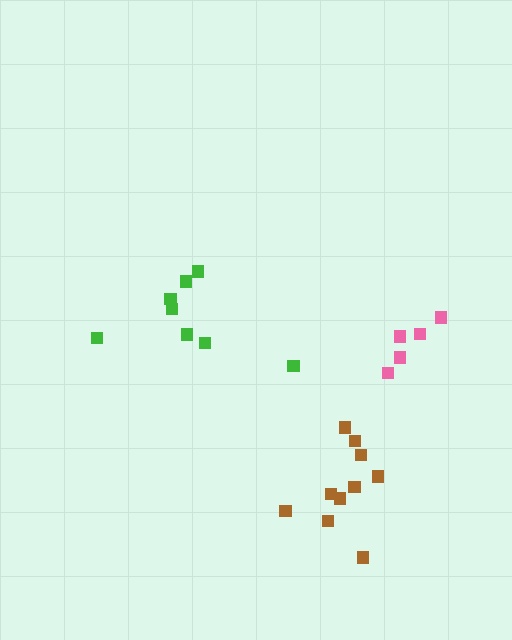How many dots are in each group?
Group 1: 10 dots, Group 2: 5 dots, Group 3: 8 dots (23 total).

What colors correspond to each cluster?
The clusters are colored: brown, pink, green.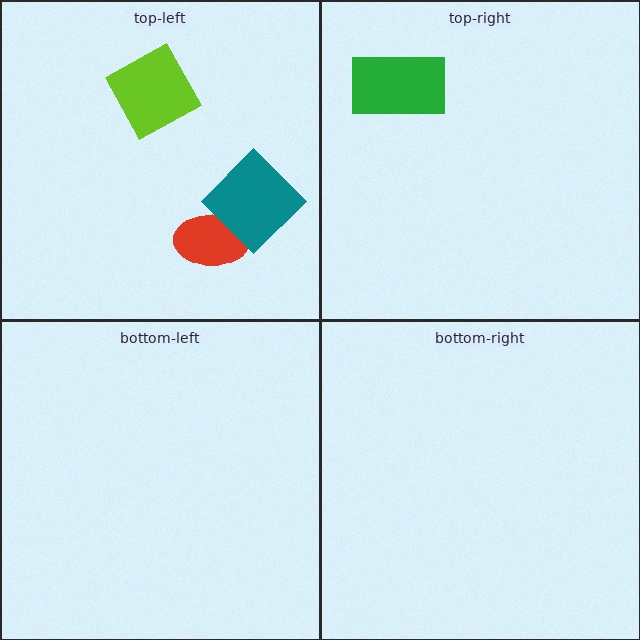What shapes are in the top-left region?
The lime square, the red ellipse, the teal diamond.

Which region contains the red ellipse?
The top-left region.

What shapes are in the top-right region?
The green rectangle.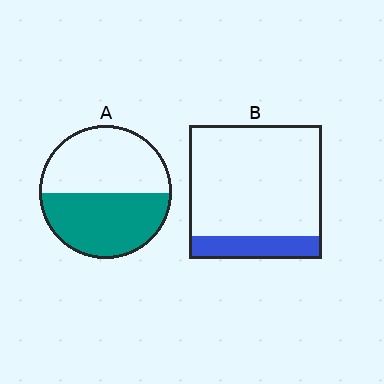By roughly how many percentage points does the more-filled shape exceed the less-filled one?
By roughly 30 percentage points (A over B).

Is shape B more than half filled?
No.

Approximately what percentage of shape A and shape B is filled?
A is approximately 50% and B is approximately 15%.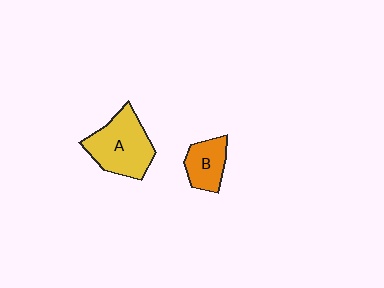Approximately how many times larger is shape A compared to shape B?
Approximately 1.8 times.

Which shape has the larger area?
Shape A (yellow).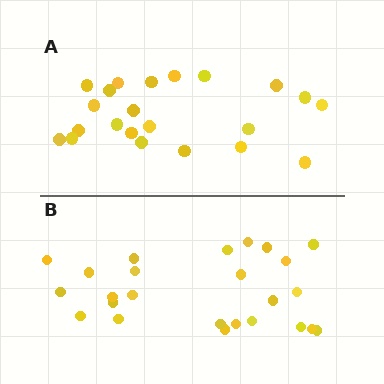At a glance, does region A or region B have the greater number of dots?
Region B (the bottom region) has more dots.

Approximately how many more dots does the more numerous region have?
Region B has just a few more — roughly 2 or 3 more dots than region A.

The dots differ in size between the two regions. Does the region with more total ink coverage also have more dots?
No. Region A has more total ink coverage because its dots are larger, but region B actually contains more individual dots. Total area can be misleading — the number of items is what matters here.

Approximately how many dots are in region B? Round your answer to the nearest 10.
About 20 dots. (The exact count is 25, which rounds to 20.)